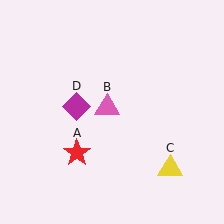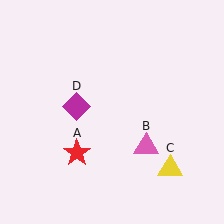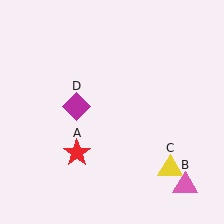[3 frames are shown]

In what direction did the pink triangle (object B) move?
The pink triangle (object B) moved down and to the right.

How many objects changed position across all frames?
1 object changed position: pink triangle (object B).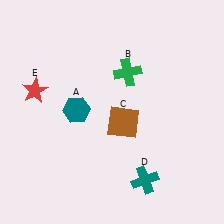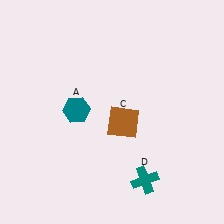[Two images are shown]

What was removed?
The green cross (B), the red star (E) were removed in Image 2.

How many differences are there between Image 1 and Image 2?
There are 2 differences between the two images.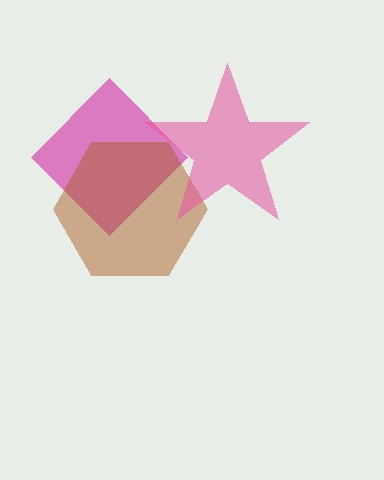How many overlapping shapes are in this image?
There are 3 overlapping shapes in the image.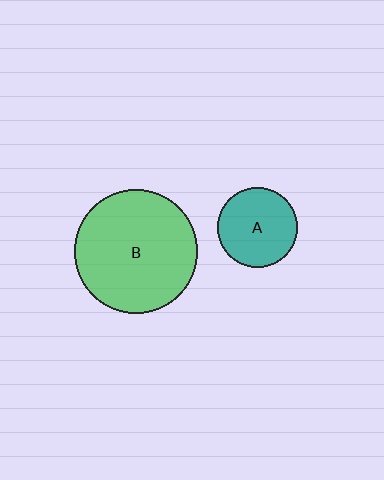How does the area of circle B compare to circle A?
Approximately 2.4 times.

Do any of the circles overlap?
No, none of the circles overlap.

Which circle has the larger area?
Circle B (green).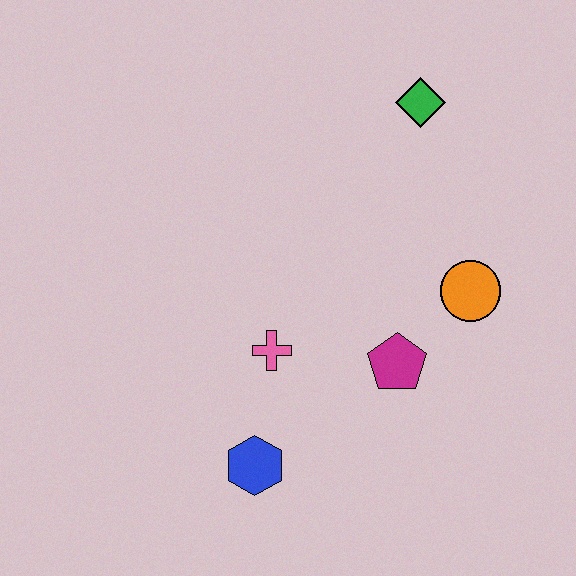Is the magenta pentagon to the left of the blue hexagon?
No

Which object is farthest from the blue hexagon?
The green diamond is farthest from the blue hexagon.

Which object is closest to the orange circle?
The magenta pentagon is closest to the orange circle.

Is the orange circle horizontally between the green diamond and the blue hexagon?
No